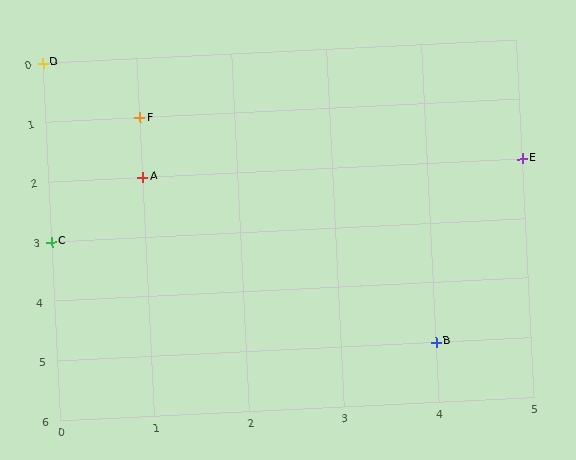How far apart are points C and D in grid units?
Points C and D are 3 rows apart.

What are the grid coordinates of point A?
Point A is at grid coordinates (1, 2).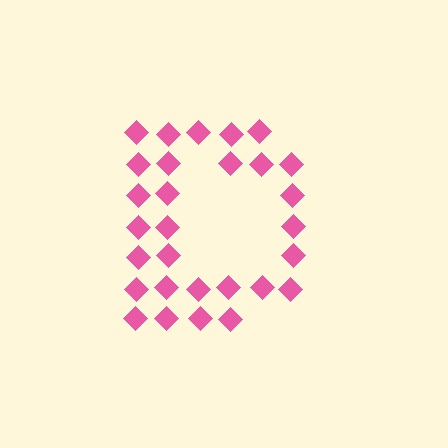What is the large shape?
The large shape is the letter D.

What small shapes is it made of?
It is made of small diamonds.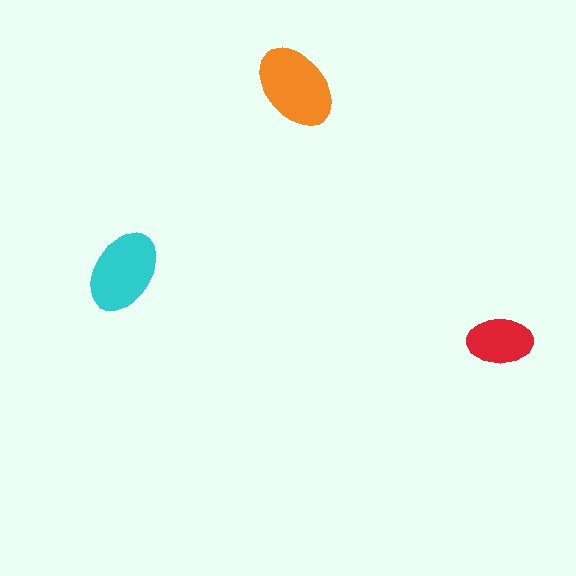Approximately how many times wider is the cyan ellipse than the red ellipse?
About 1.5 times wider.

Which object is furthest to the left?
The cyan ellipse is leftmost.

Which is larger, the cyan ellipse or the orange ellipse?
The orange one.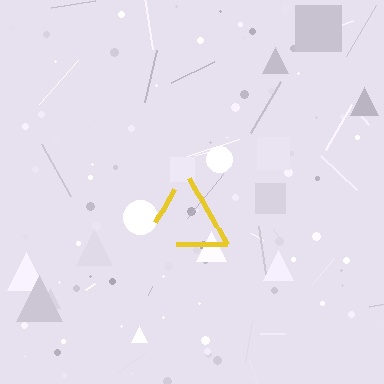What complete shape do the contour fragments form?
The contour fragments form a triangle.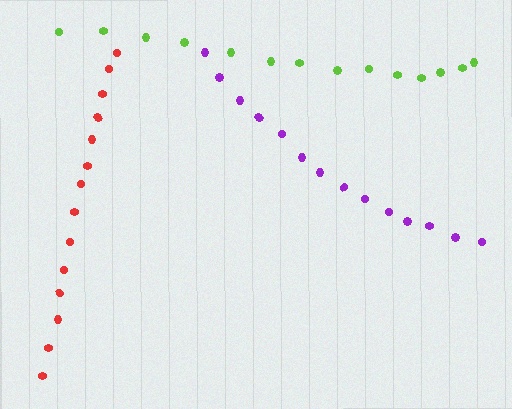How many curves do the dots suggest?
There are 3 distinct paths.